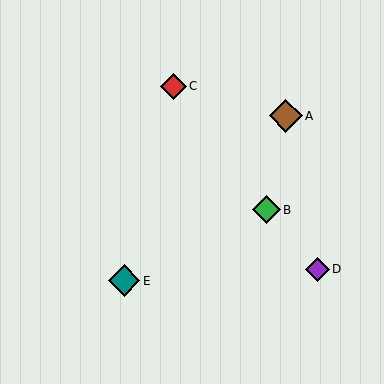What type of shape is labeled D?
Shape D is a purple diamond.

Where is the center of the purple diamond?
The center of the purple diamond is at (317, 269).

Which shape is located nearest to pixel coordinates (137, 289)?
The teal diamond (labeled E) at (124, 281) is nearest to that location.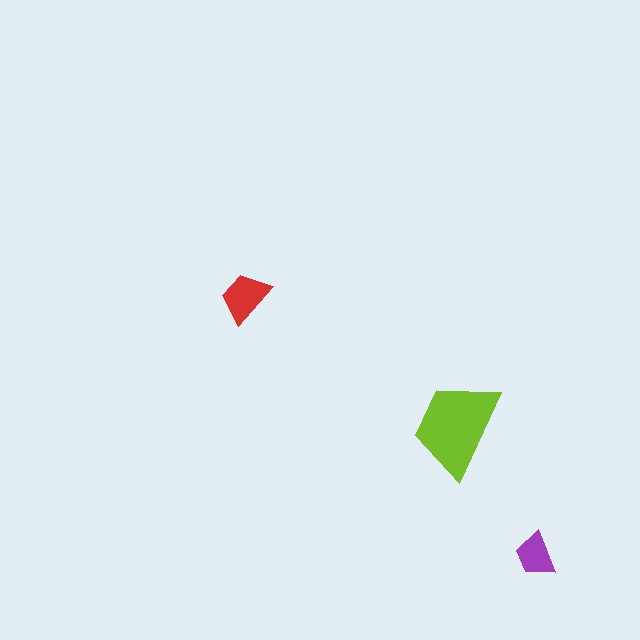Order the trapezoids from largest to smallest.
the lime one, the red one, the purple one.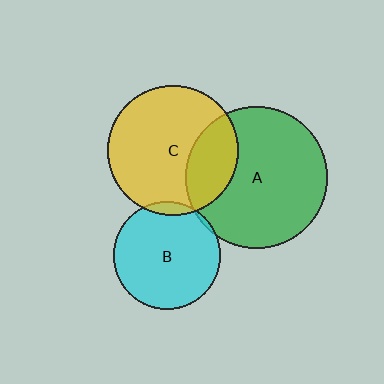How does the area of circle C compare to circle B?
Approximately 1.5 times.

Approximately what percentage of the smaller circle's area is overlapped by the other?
Approximately 25%.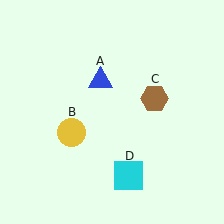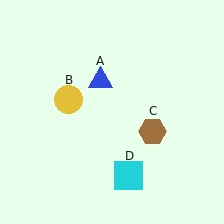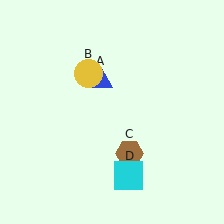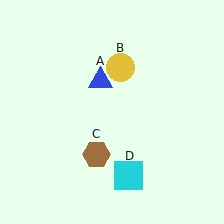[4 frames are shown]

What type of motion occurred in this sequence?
The yellow circle (object B), brown hexagon (object C) rotated clockwise around the center of the scene.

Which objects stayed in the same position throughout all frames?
Blue triangle (object A) and cyan square (object D) remained stationary.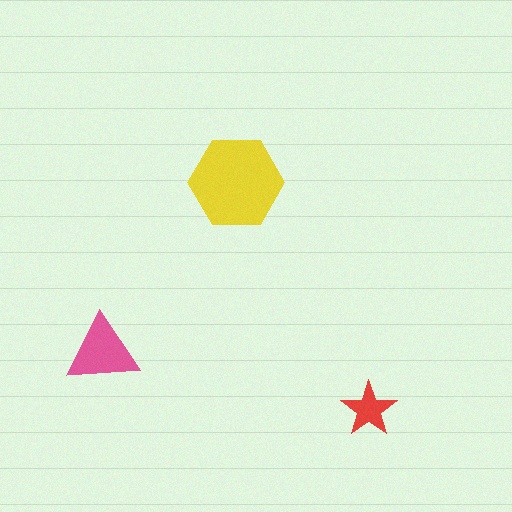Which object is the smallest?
The red star.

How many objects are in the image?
There are 3 objects in the image.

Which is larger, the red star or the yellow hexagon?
The yellow hexagon.